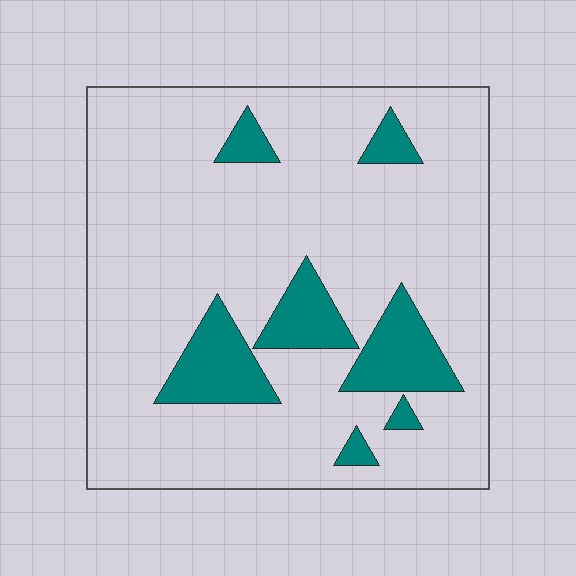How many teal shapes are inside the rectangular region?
7.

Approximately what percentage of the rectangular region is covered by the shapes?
Approximately 15%.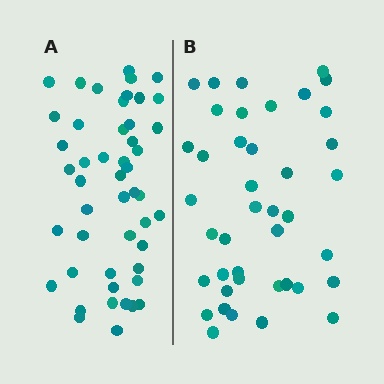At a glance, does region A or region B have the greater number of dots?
Region A (the left region) has more dots.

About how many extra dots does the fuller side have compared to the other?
Region A has roughly 8 or so more dots than region B.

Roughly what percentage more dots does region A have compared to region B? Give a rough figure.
About 15% more.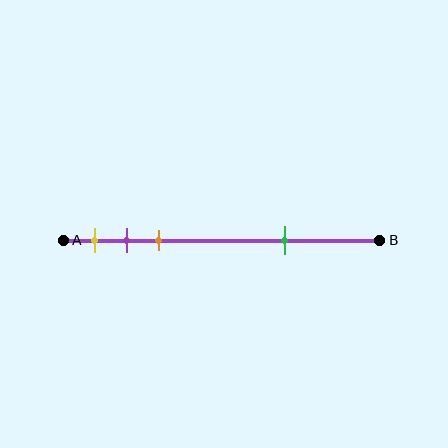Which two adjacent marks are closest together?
The purple and orange marks are the closest adjacent pair.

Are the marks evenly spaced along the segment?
No, the marks are not evenly spaced.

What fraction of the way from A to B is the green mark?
The green mark is approximately 70% (0.7) of the way from A to B.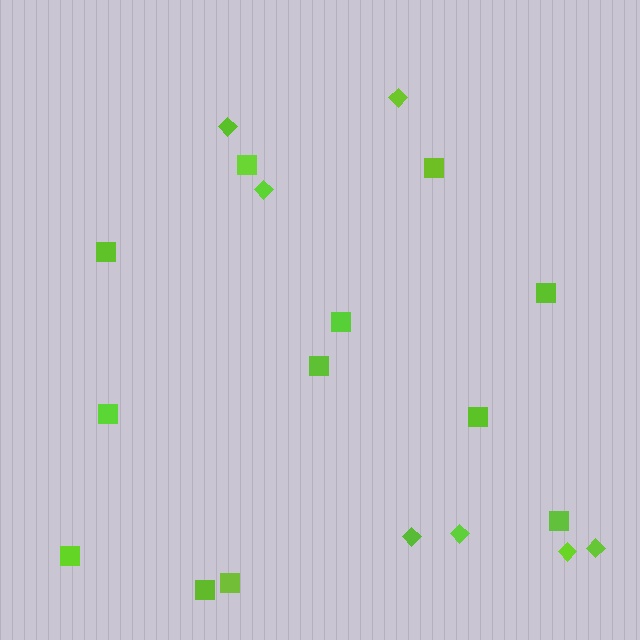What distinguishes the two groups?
There are 2 groups: one group of diamonds (7) and one group of squares (12).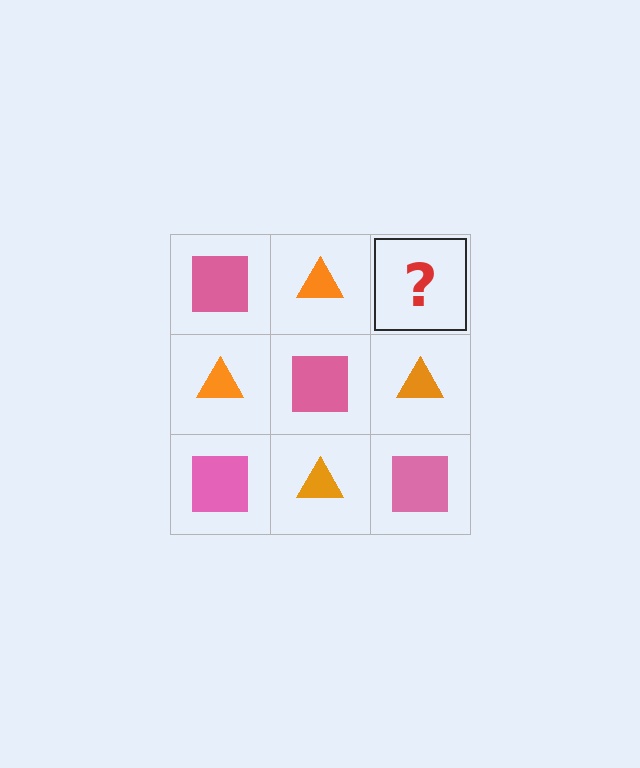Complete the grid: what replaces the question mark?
The question mark should be replaced with a pink square.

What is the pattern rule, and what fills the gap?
The rule is that it alternates pink square and orange triangle in a checkerboard pattern. The gap should be filled with a pink square.